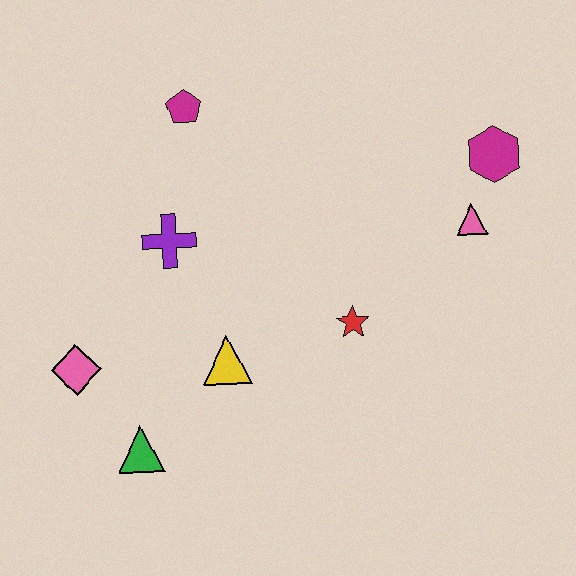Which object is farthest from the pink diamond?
The magenta hexagon is farthest from the pink diamond.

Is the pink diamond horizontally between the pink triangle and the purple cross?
No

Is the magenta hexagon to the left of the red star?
No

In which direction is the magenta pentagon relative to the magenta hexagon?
The magenta pentagon is to the left of the magenta hexagon.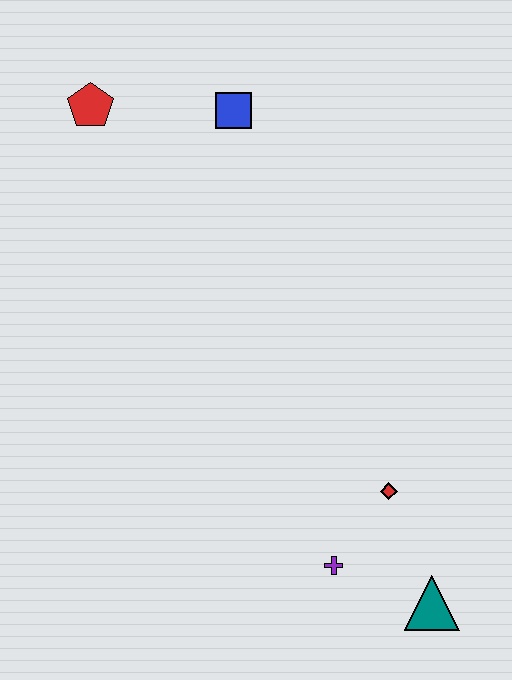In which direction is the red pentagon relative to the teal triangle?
The red pentagon is above the teal triangle.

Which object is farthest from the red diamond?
The red pentagon is farthest from the red diamond.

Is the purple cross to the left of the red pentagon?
No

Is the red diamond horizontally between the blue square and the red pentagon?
No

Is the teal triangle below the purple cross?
Yes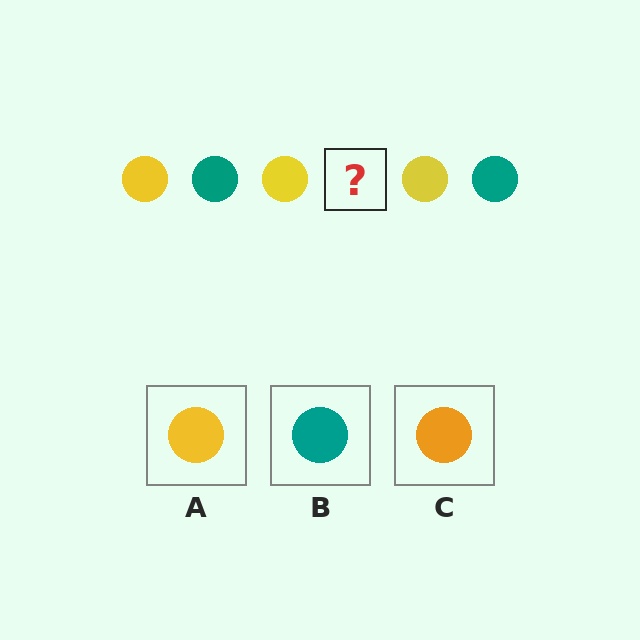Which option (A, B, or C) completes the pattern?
B.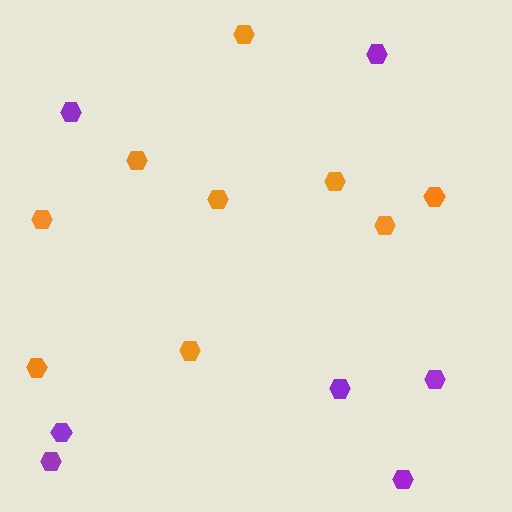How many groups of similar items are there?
There are 2 groups: one group of orange hexagons (9) and one group of purple hexagons (7).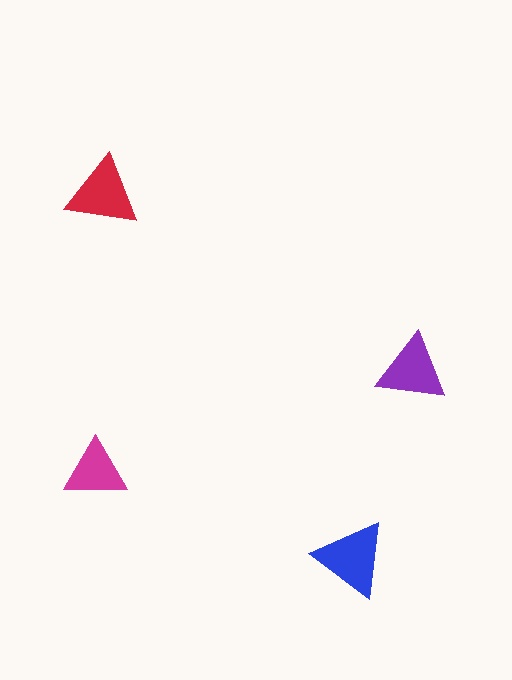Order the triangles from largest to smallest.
the blue one, the red one, the purple one, the magenta one.